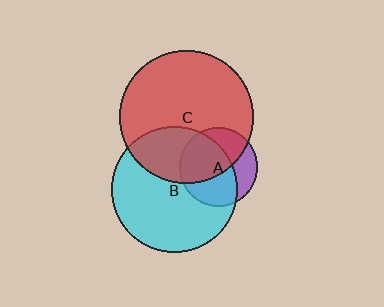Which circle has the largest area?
Circle C (red).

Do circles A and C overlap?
Yes.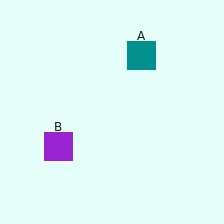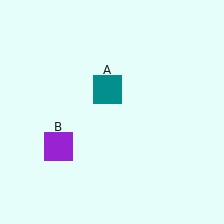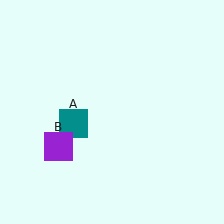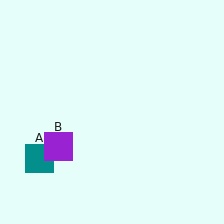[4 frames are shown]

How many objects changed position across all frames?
1 object changed position: teal square (object A).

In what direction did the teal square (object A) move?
The teal square (object A) moved down and to the left.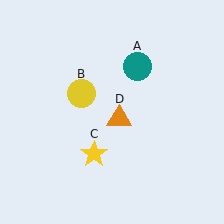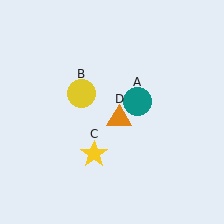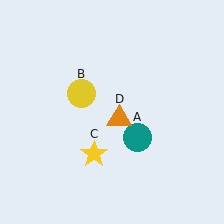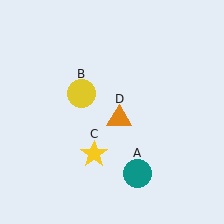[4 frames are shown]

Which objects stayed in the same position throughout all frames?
Yellow circle (object B) and yellow star (object C) and orange triangle (object D) remained stationary.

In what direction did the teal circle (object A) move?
The teal circle (object A) moved down.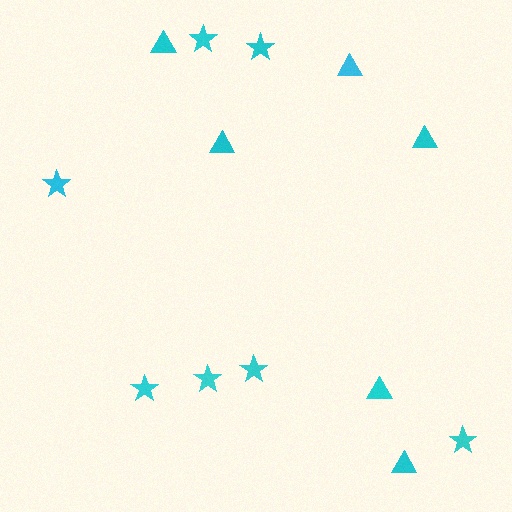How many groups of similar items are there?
There are 2 groups: one group of stars (7) and one group of triangles (6).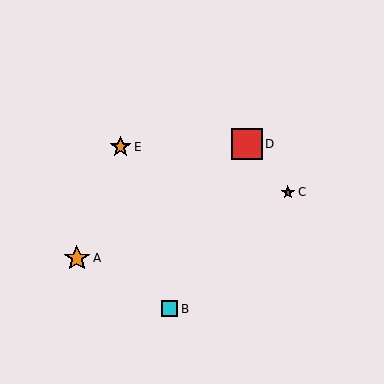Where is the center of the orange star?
The center of the orange star is at (77, 258).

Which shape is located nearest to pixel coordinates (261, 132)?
The red square (labeled D) at (247, 144) is nearest to that location.